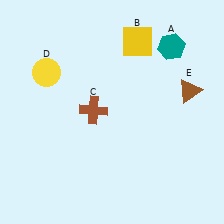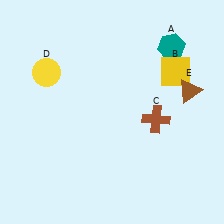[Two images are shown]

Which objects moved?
The objects that moved are: the yellow square (B), the brown cross (C).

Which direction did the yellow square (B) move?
The yellow square (B) moved right.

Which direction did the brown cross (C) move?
The brown cross (C) moved right.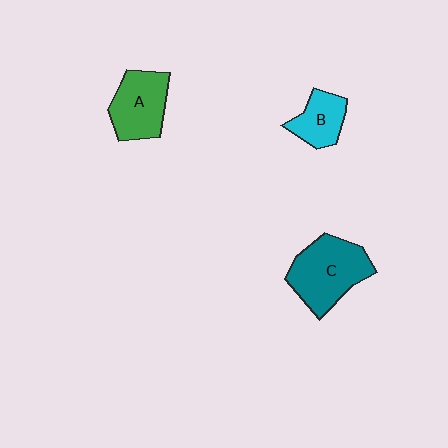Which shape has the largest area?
Shape C (teal).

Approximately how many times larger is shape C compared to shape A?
Approximately 1.3 times.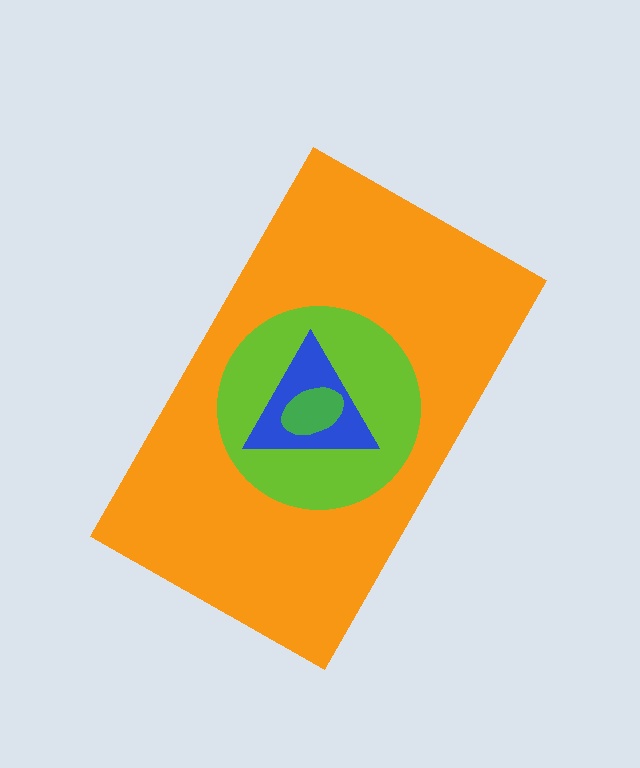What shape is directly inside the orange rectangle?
The lime circle.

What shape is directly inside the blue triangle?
The green ellipse.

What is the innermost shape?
The green ellipse.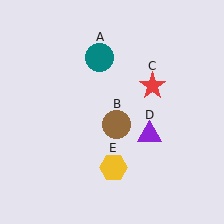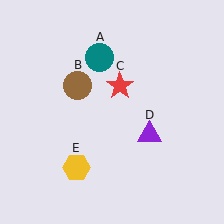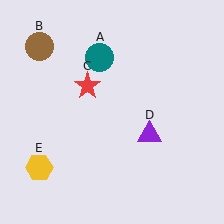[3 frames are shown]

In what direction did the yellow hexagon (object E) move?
The yellow hexagon (object E) moved left.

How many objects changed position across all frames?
3 objects changed position: brown circle (object B), red star (object C), yellow hexagon (object E).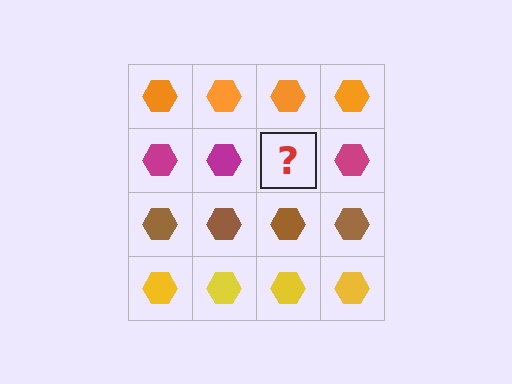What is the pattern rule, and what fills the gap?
The rule is that each row has a consistent color. The gap should be filled with a magenta hexagon.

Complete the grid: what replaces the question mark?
The question mark should be replaced with a magenta hexagon.